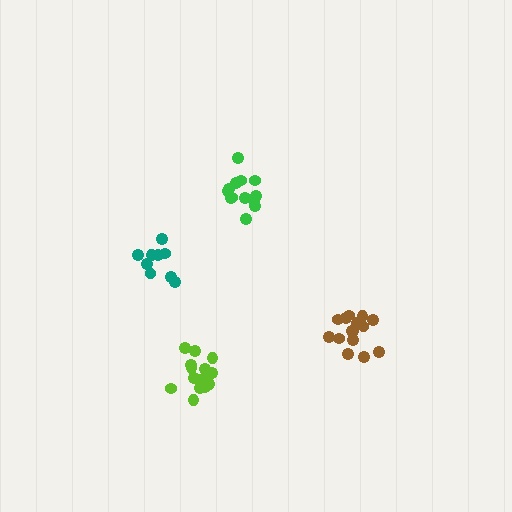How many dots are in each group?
Group 1: 15 dots, Group 2: 9 dots, Group 3: 13 dots, Group 4: 15 dots (52 total).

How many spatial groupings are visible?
There are 4 spatial groupings.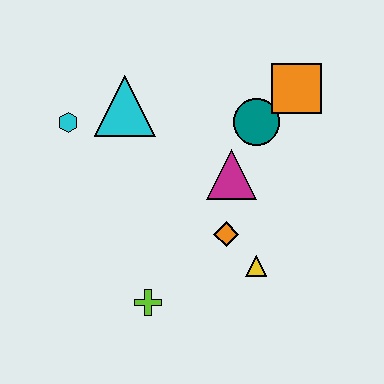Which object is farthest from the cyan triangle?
The yellow triangle is farthest from the cyan triangle.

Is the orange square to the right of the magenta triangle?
Yes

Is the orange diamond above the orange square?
No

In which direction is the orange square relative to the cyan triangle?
The orange square is to the right of the cyan triangle.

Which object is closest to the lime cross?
The orange diamond is closest to the lime cross.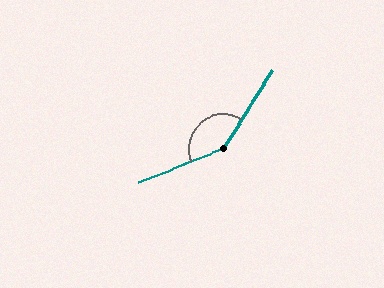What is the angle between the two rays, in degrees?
Approximately 144 degrees.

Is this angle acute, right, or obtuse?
It is obtuse.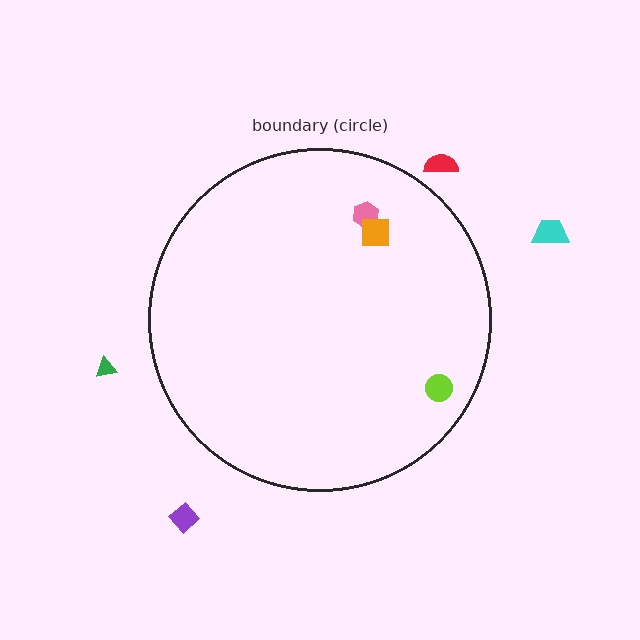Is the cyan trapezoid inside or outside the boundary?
Outside.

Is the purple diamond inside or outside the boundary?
Outside.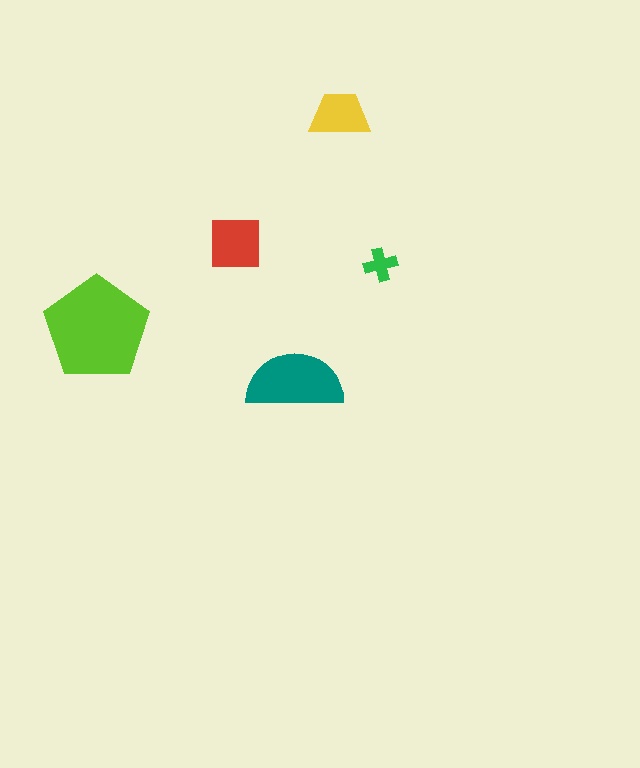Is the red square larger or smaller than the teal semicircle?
Smaller.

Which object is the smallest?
The green cross.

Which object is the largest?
The lime pentagon.